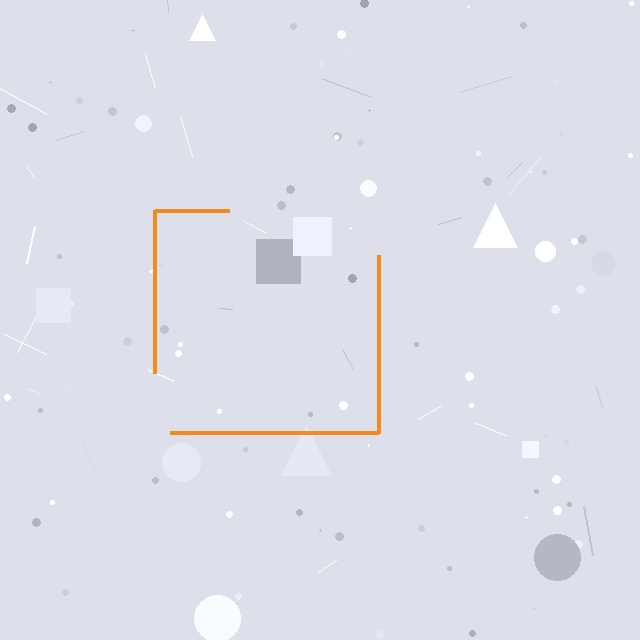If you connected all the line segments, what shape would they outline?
They would outline a square.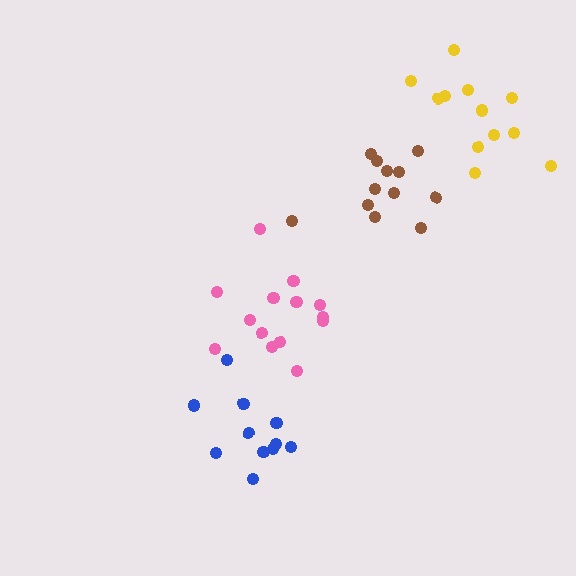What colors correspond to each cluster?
The clusters are colored: pink, blue, brown, yellow.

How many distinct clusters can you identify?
There are 4 distinct clusters.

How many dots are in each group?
Group 1: 14 dots, Group 2: 11 dots, Group 3: 12 dots, Group 4: 12 dots (49 total).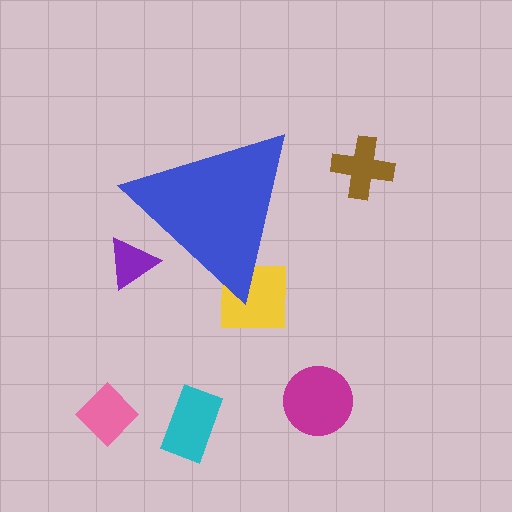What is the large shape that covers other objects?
A blue triangle.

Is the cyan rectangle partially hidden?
No, the cyan rectangle is fully visible.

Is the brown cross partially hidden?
No, the brown cross is fully visible.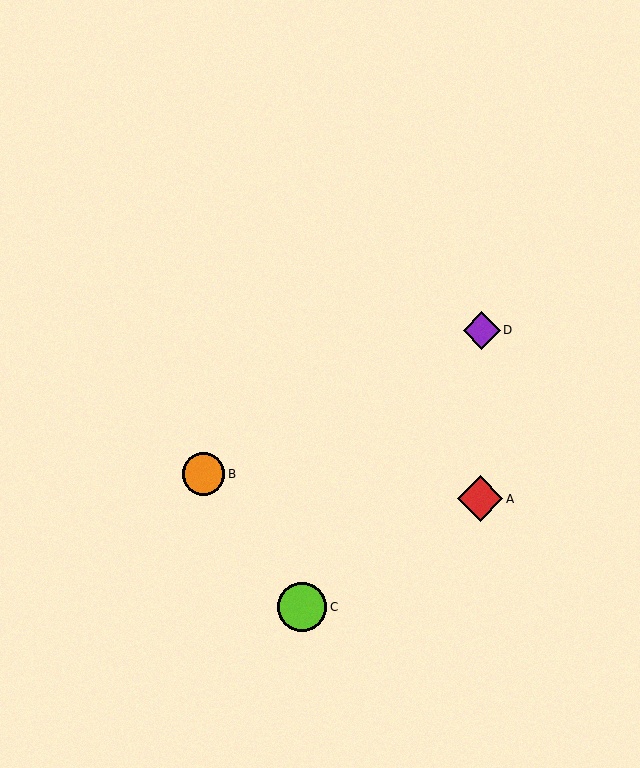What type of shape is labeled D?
Shape D is a purple diamond.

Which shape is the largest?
The lime circle (labeled C) is the largest.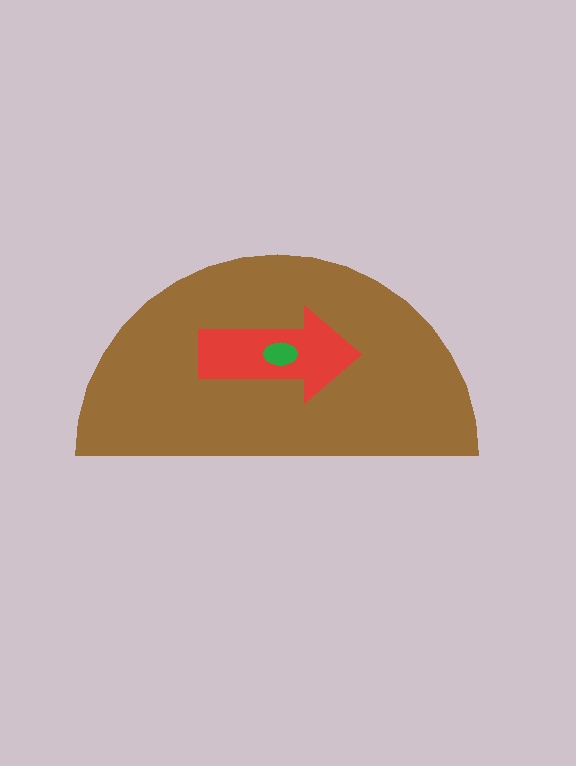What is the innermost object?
The green ellipse.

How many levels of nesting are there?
3.